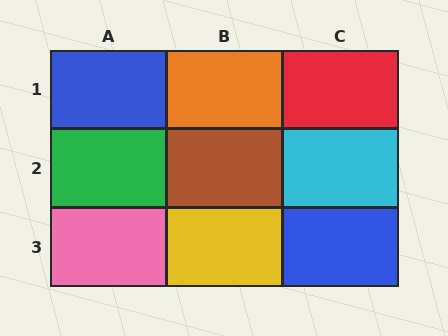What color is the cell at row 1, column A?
Blue.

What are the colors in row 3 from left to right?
Pink, yellow, blue.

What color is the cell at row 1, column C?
Red.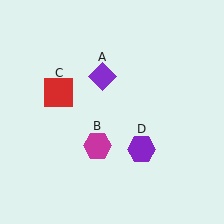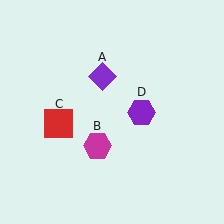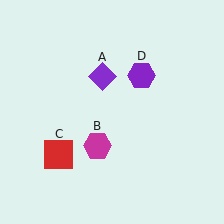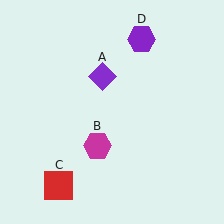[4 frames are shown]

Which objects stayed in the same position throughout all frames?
Purple diamond (object A) and magenta hexagon (object B) remained stationary.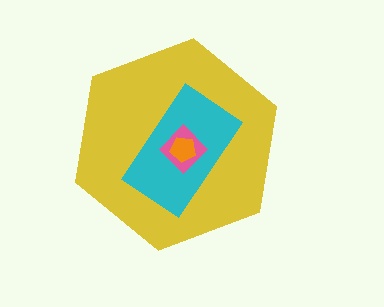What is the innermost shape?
The orange pentagon.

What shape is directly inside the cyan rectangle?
The pink diamond.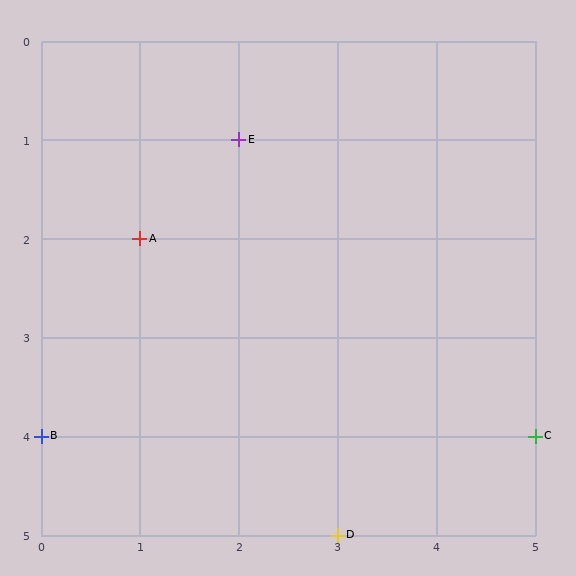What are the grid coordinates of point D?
Point D is at grid coordinates (3, 5).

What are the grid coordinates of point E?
Point E is at grid coordinates (2, 1).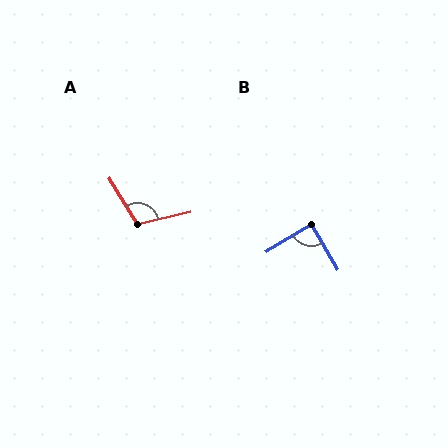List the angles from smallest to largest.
B (89°), A (108°).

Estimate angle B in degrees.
Approximately 89 degrees.